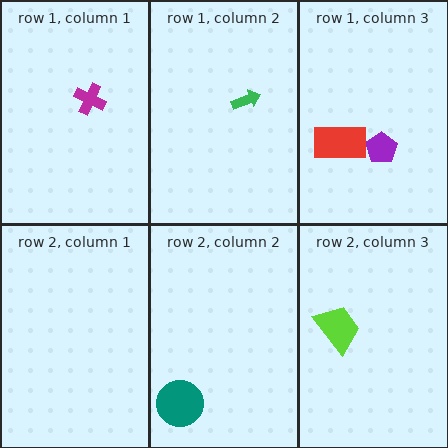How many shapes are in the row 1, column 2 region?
1.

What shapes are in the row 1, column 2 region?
The green arrow.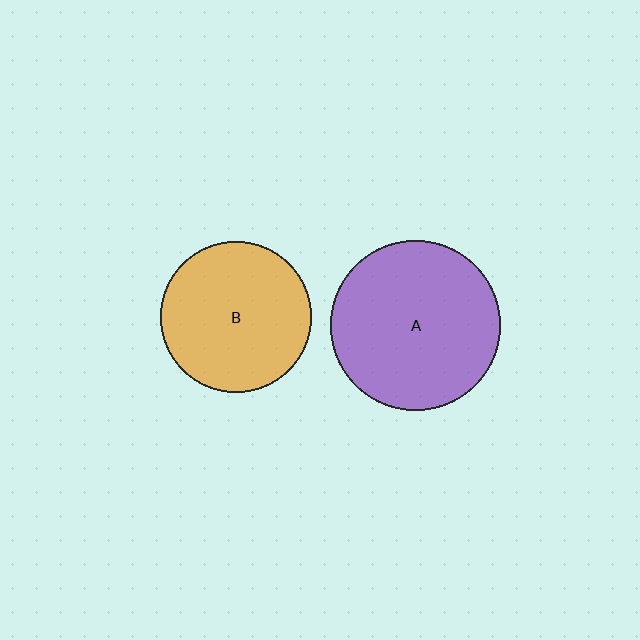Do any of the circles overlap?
No, none of the circles overlap.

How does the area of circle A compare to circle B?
Approximately 1.3 times.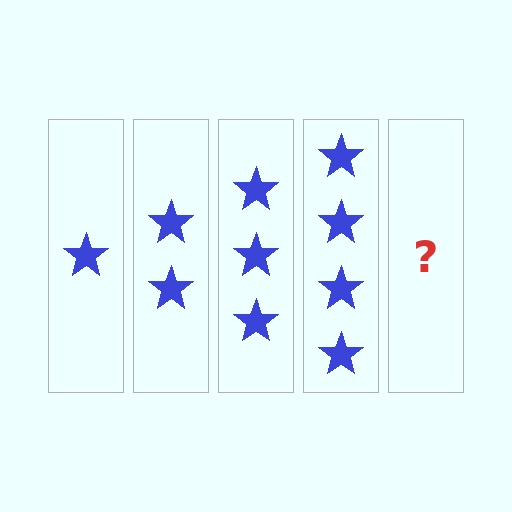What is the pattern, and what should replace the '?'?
The pattern is that each step adds one more star. The '?' should be 5 stars.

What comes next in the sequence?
The next element should be 5 stars.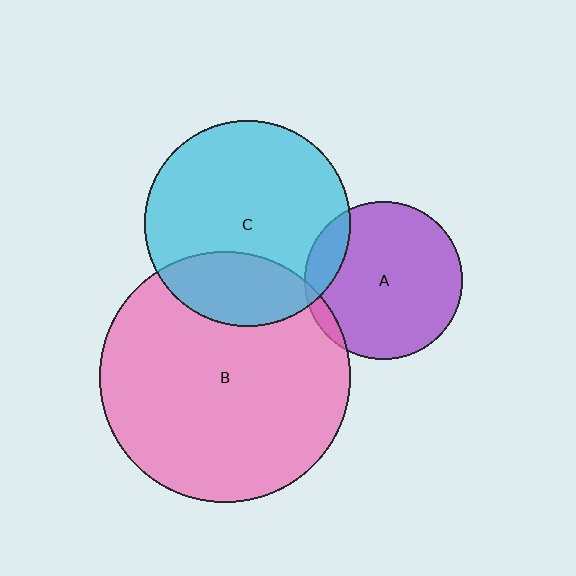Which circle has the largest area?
Circle B (pink).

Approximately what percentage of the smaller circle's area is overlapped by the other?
Approximately 5%.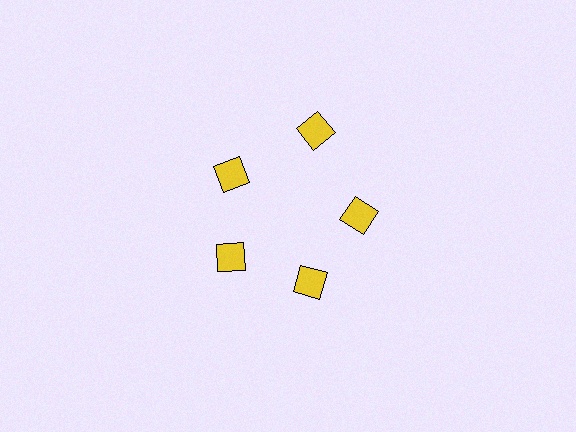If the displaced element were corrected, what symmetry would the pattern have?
It would have 5-fold rotational symmetry — the pattern would map onto itself every 72 degrees.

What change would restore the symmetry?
The symmetry would be restored by moving it inward, back onto the ring so that all 5 diamonds sit at equal angles and equal distance from the center.